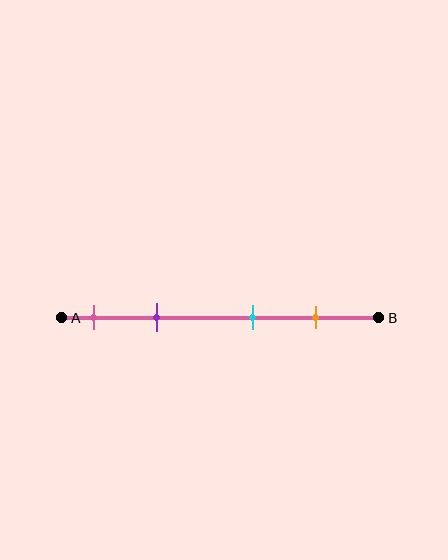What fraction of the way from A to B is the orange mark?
The orange mark is approximately 80% (0.8) of the way from A to B.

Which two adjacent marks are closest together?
The pink and purple marks are the closest adjacent pair.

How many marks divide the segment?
There are 4 marks dividing the segment.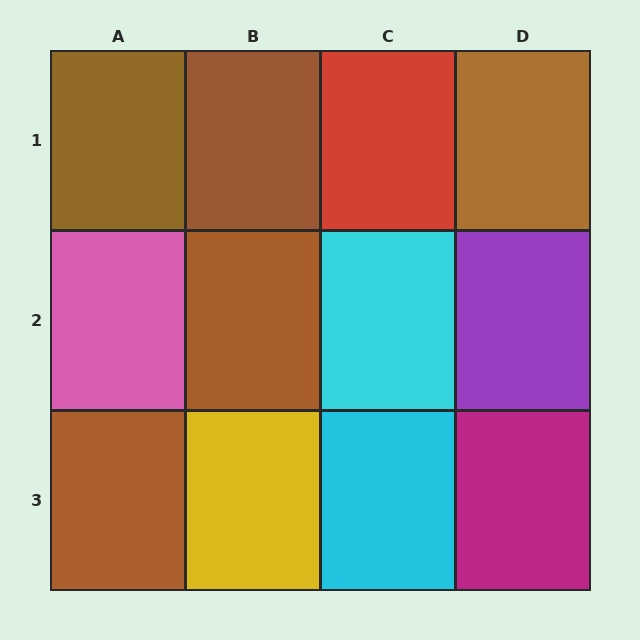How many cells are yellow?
1 cell is yellow.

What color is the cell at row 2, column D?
Purple.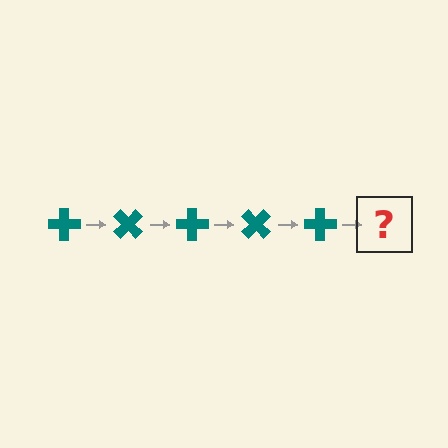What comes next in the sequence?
The next element should be a teal cross rotated 225 degrees.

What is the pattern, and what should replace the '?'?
The pattern is that the cross rotates 45 degrees each step. The '?' should be a teal cross rotated 225 degrees.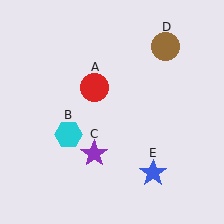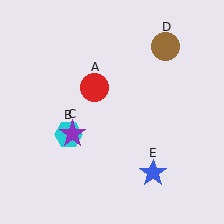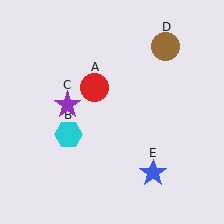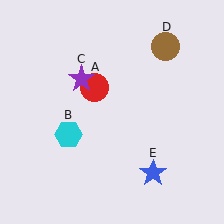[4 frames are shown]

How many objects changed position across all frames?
1 object changed position: purple star (object C).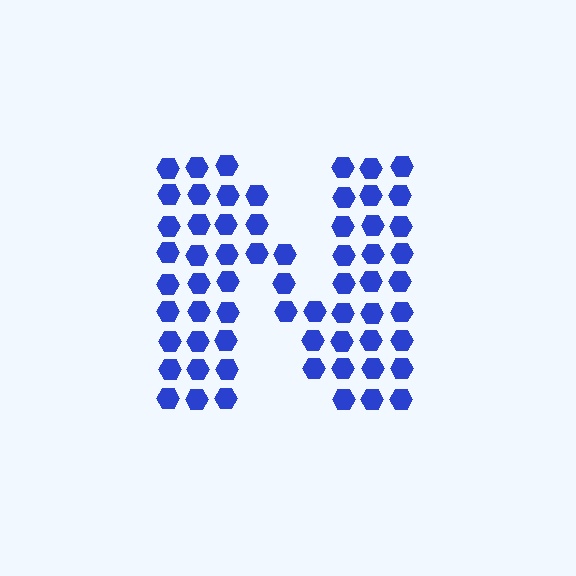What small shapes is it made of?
It is made of small hexagons.